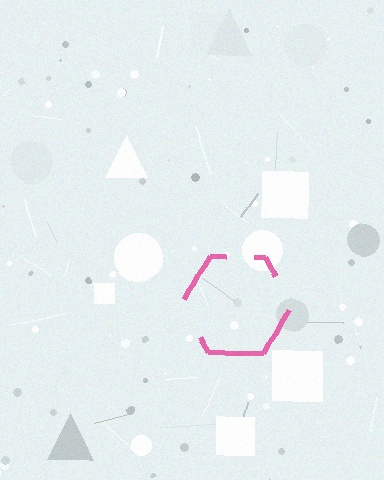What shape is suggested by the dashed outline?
The dashed outline suggests a hexagon.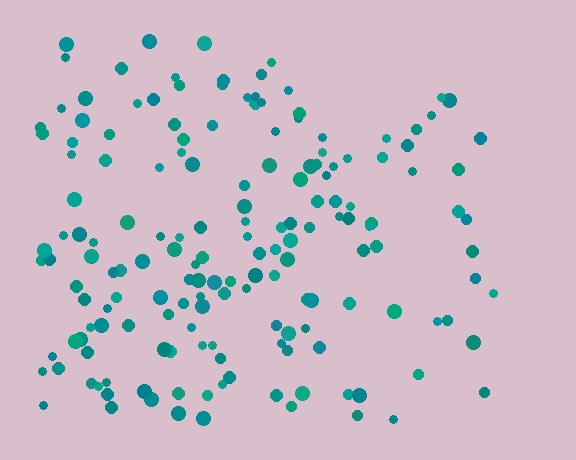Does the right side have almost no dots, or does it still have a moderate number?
Still a moderate number, just noticeably fewer than the left.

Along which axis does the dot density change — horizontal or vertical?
Horizontal.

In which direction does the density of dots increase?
From right to left, with the left side densest.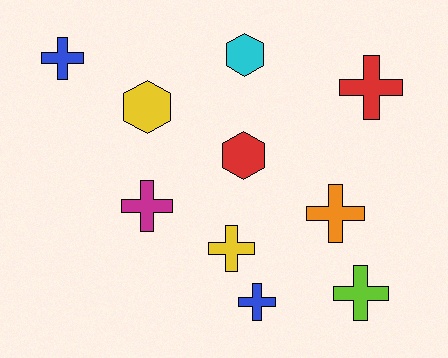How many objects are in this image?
There are 10 objects.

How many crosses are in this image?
There are 7 crosses.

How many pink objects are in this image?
There are no pink objects.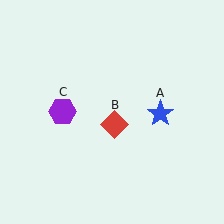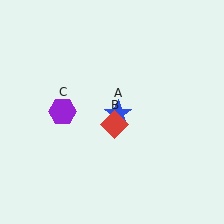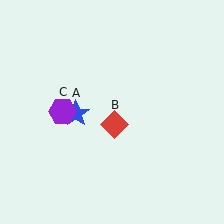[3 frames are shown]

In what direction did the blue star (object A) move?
The blue star (object A) moved left.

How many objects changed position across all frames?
1 object changed position: blue star (object A).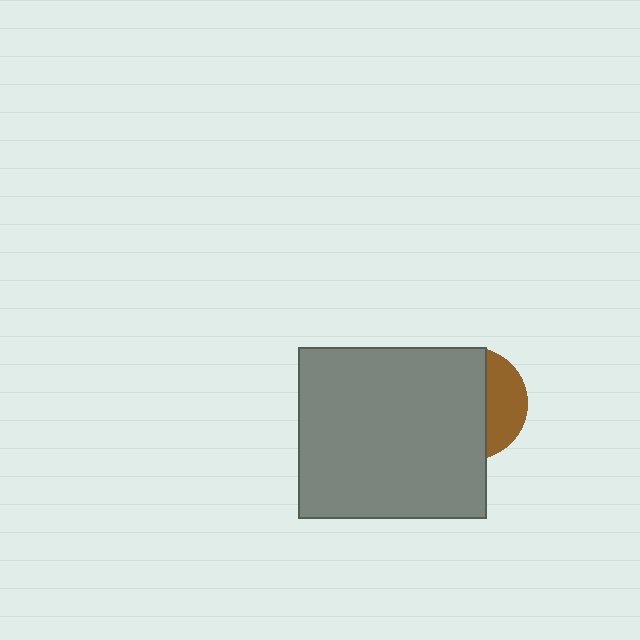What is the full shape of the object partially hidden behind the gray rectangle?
The partially hidden object is a brown circle.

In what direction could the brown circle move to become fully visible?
The brown circle could move right. That would shift it out from behind the gray rectangle entirely.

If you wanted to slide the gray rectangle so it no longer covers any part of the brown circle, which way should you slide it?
Slide it left — that is the most direct way to separate the two shapes.